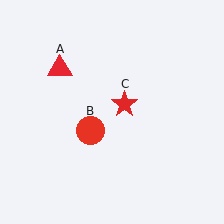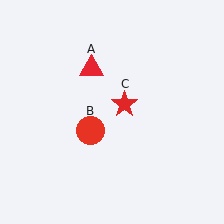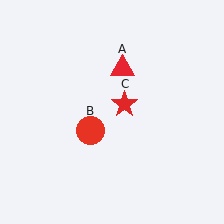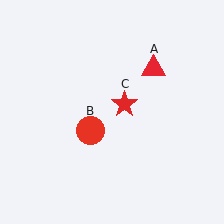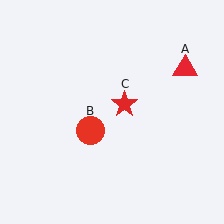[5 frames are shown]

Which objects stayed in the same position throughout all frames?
Red circle (object B) and red star (object C) remained stationary.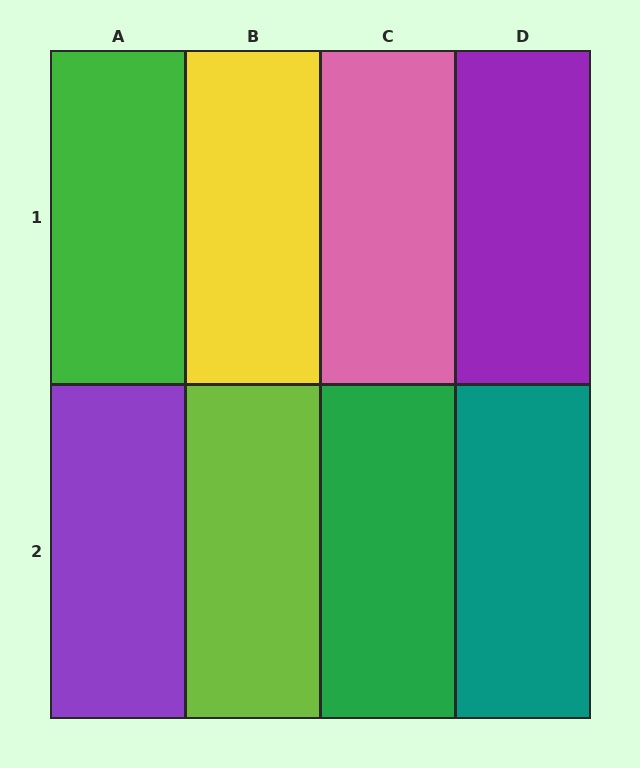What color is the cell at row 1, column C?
Pink.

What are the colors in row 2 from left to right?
Purple, lime, green, teal.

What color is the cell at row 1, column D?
Purple.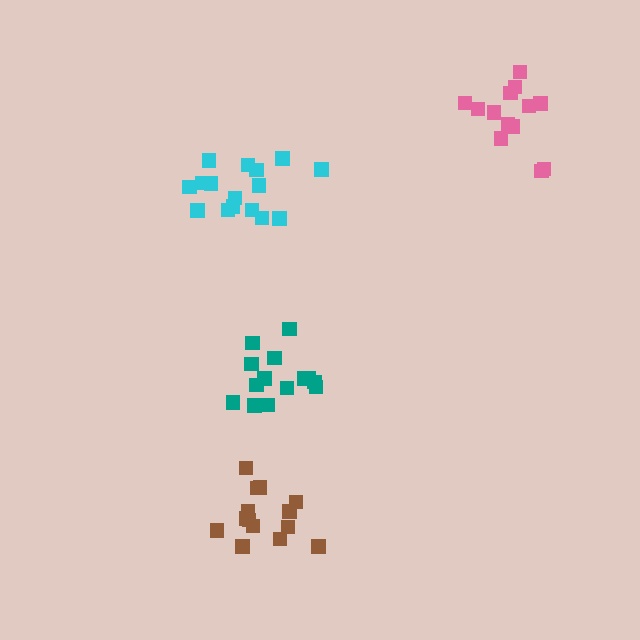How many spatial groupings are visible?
There are 4 spatial groupings.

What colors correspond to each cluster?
The clusters are colored: brown, cyan, teal, pink.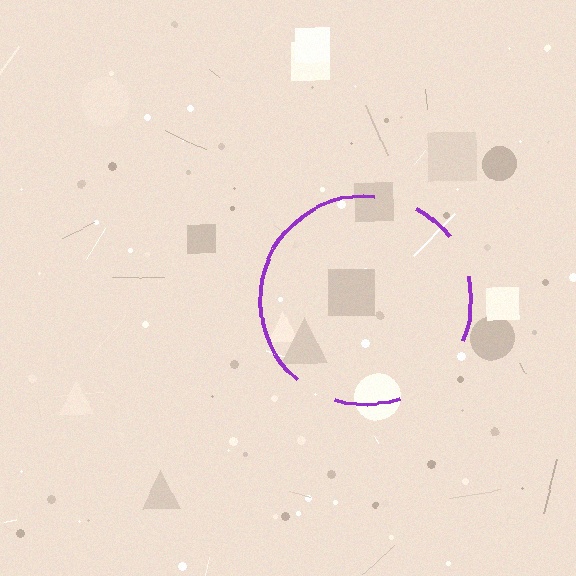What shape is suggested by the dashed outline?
The dashed outline suggests a circle.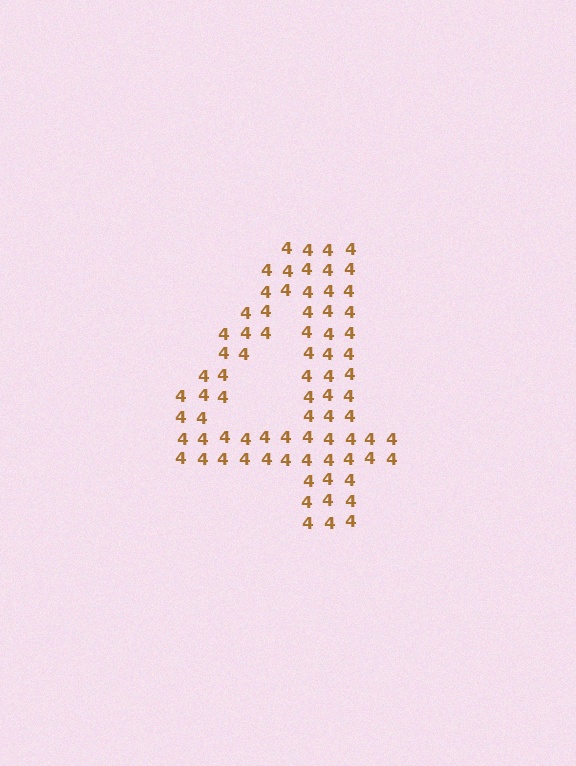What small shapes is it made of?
It is made of small digit 4's.